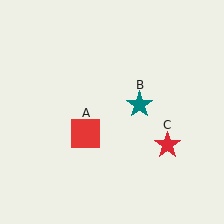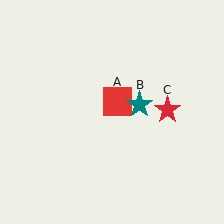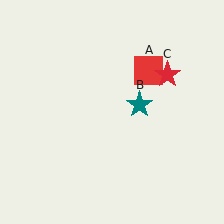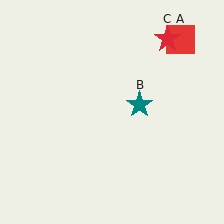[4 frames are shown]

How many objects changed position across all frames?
2 objects changed position: red square (object A), red star (object C).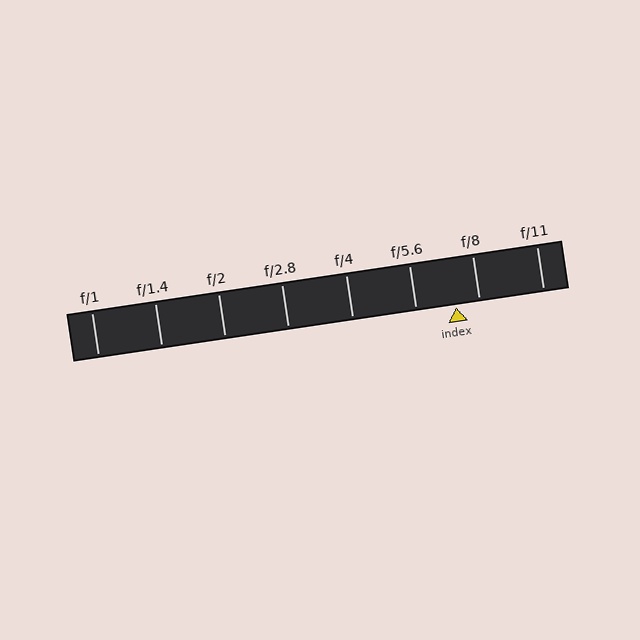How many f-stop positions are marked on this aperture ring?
There are 8 f-stop positions marked.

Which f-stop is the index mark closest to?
The index mark is closest to f/8.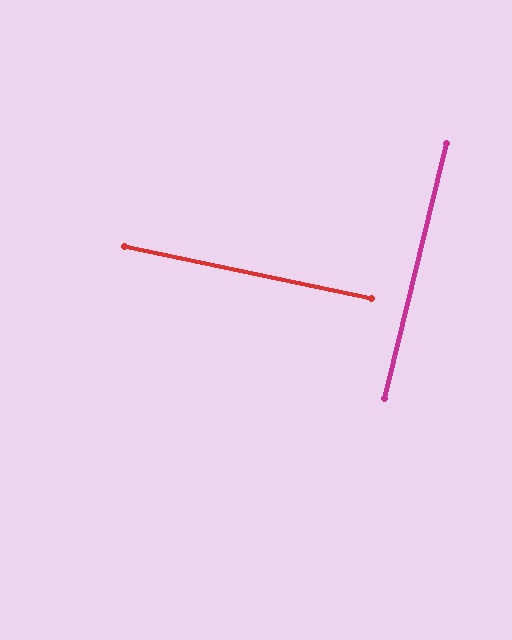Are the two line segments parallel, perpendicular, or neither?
Perpendicular — they meet at approximately 88°.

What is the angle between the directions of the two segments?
Approximately 88 degrees.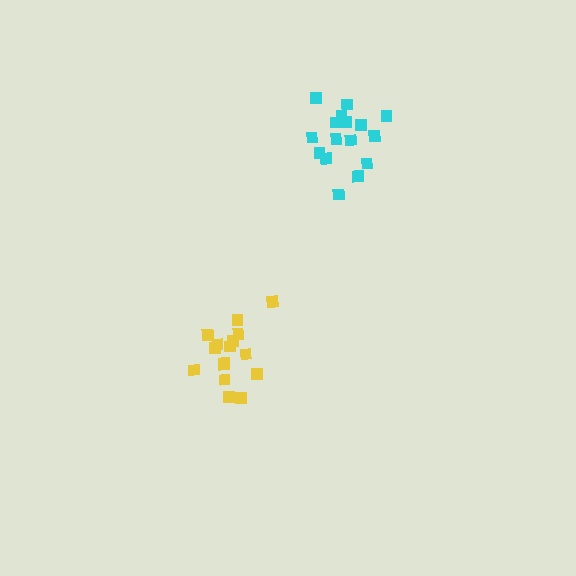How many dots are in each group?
Group 1: 16 dots, Group 2: 16 dots (32 total).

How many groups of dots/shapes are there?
There are 2 groups.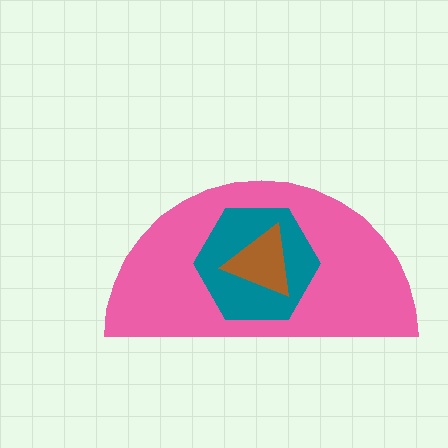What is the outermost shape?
The pink semicircle.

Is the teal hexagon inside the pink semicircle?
Yes.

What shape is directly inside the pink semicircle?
The teal hexagon.